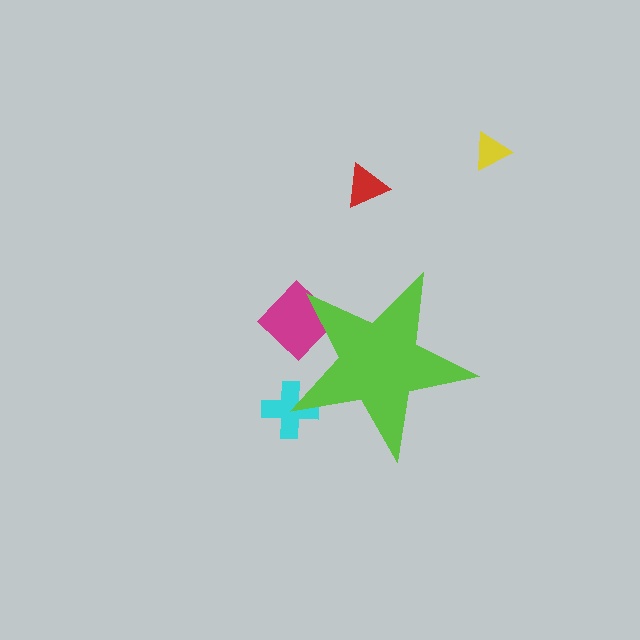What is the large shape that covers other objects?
A lime star.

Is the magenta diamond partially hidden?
Yes, the magenta diamond is partially hidden behind the lime star.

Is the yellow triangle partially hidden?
No, the yellow triangle is fully visible.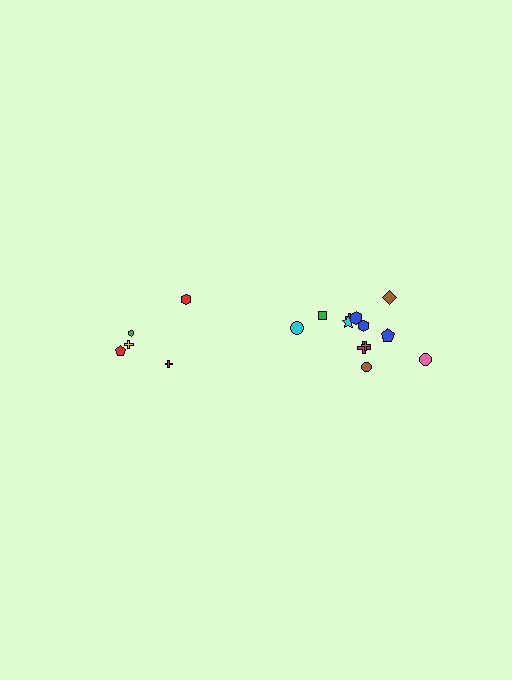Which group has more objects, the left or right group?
The right group.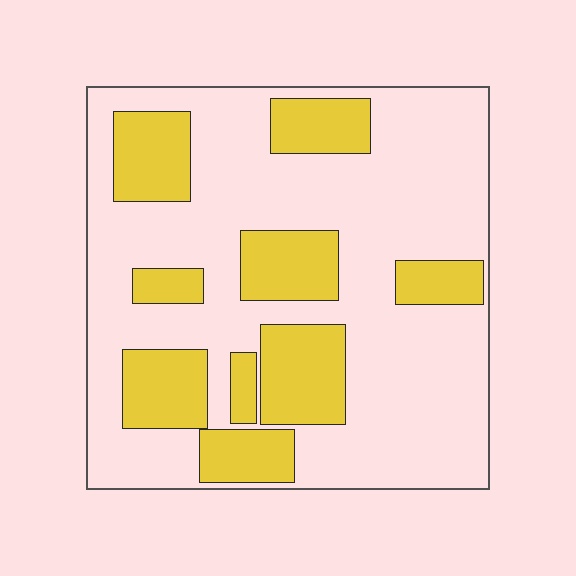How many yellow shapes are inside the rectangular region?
9.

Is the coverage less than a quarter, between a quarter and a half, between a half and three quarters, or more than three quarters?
Between a quarter and a half.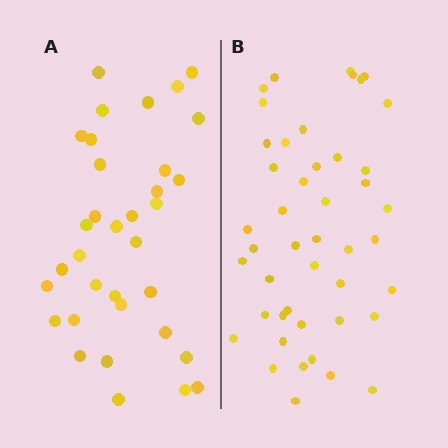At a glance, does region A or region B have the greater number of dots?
Region B (the right region) has more dots.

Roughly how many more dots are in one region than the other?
Region B has roughly 12 or so more dots than region A.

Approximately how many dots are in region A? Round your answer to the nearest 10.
About 30 dots. (The exact count is 34, which rounds to 30.)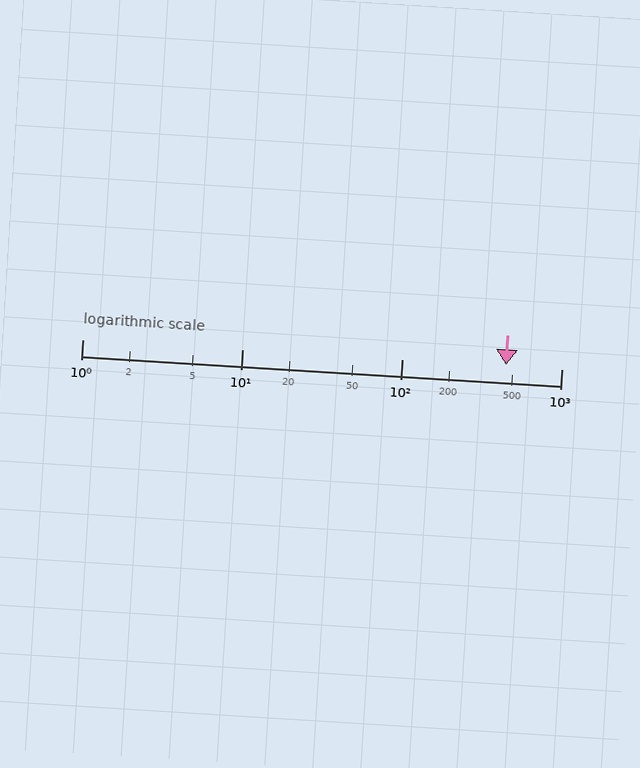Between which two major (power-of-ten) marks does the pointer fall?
The pointer is between 100 and 1000.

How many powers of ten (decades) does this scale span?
The scale spans 3 decades, from 1 to 1000.